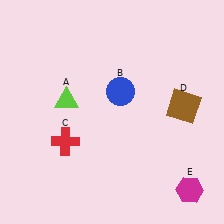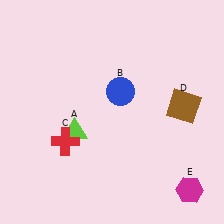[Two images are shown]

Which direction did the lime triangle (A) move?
The lime triangle (A) moved down.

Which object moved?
The lime triangle (A) moved down.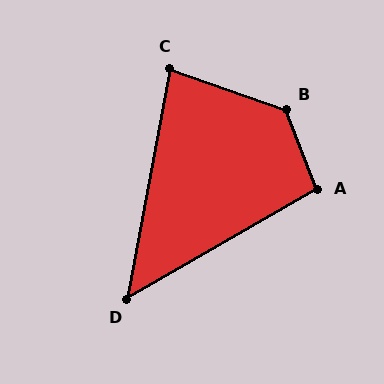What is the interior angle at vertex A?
Approximately 99 degrees (obtuse).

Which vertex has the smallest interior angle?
D, at approximately 50 degrees.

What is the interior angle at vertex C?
Approximately 81 degrees (acute).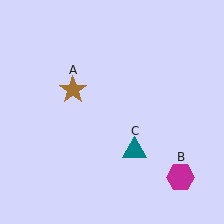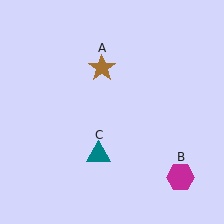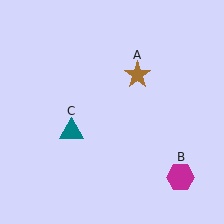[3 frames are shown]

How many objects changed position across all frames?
2 objects changed position: brown star (object A), teal triangle (object C).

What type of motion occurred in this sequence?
The brown star (object A), teal triangle (object C) rotated clockwise around the center of the scene.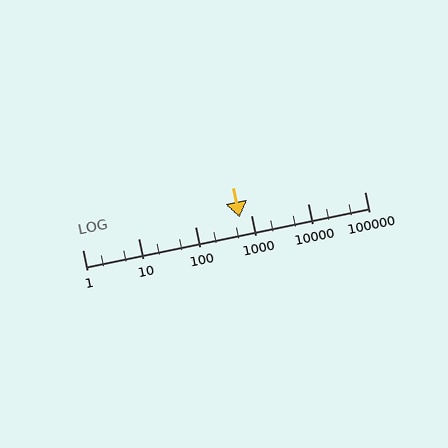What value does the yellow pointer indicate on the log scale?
The pointer indicates approximately 620.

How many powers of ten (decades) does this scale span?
The scale spans 5 decades, from 1 to 100000.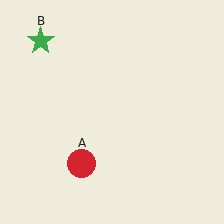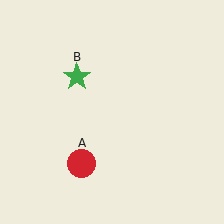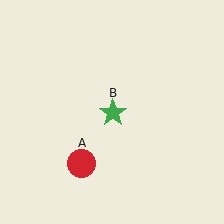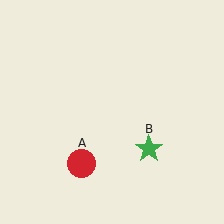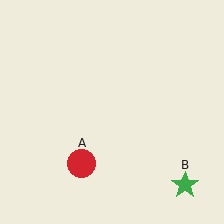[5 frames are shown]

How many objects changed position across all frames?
1 object changed position: green star (object B).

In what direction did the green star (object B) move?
The green star (object B) moved down and to the right.